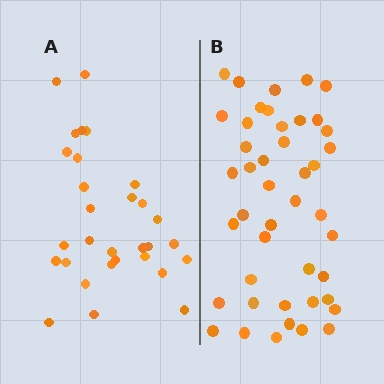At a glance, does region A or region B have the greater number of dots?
Region B (the right region) has more dots.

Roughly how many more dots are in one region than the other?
Region B has approximately 15 more dots than region A.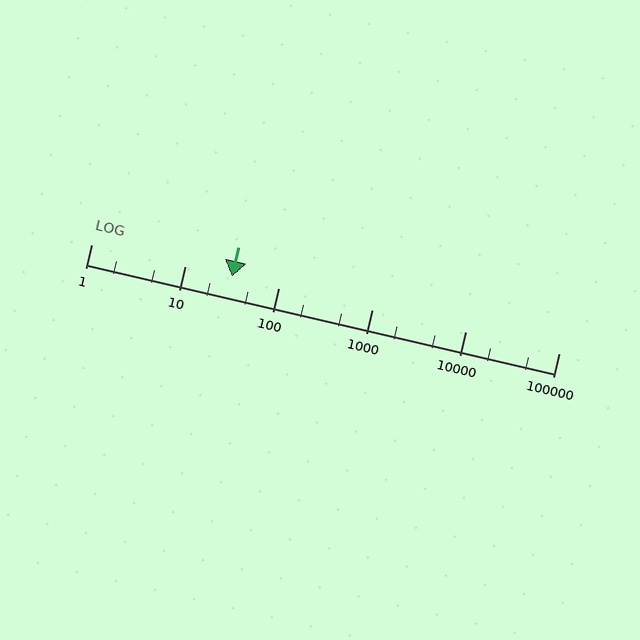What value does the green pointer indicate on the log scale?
The pointer indicates approximately 32.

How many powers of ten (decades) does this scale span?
The scale spans 5 decades, from 1 to 100000.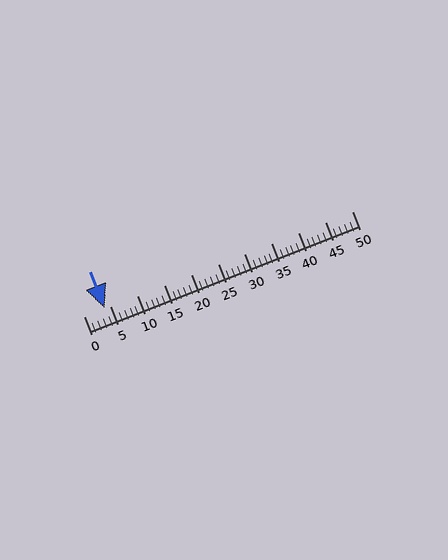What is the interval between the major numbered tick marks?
The major tick marks are spaced 5 units apart.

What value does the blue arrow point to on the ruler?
The blue arrow points to approximately 4.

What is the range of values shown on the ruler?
The ruler shows values from 0 to 50.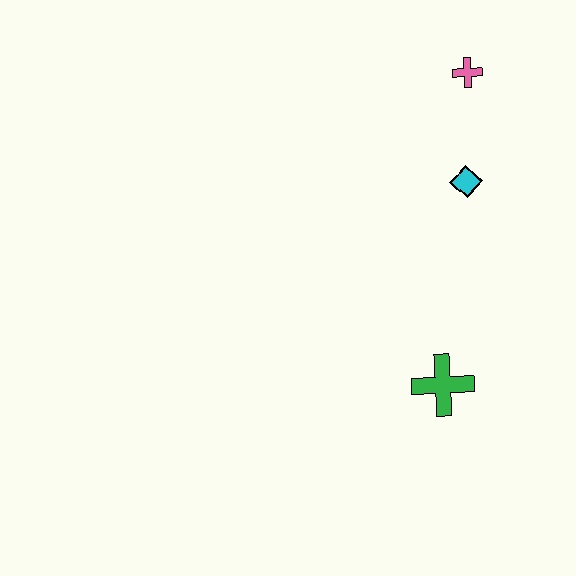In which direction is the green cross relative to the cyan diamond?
The green cross is below the cyan diamond.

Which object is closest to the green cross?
The cyan diamond is closest to the green cross.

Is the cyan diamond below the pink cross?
Yes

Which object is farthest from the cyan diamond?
The green cross is farthest from the cyan diamond.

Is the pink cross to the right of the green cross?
Yes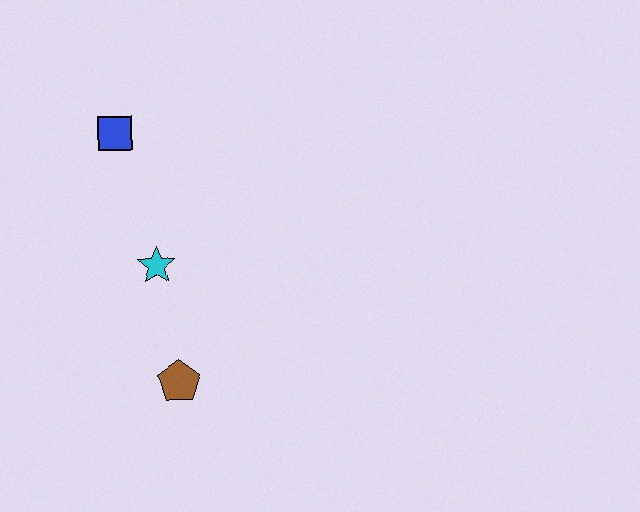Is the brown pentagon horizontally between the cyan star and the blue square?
No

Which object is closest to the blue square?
The cyan star is closest to the blue square.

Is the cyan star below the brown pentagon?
No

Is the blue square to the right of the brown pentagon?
No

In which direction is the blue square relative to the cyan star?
The blue square is above the cyan star.